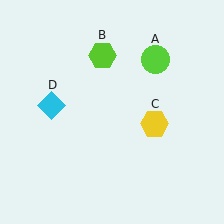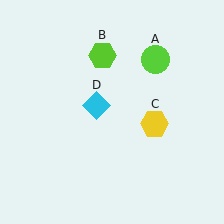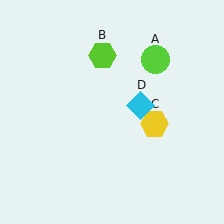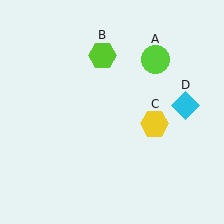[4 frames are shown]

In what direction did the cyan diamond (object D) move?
The cyan diamond (object D) moved right.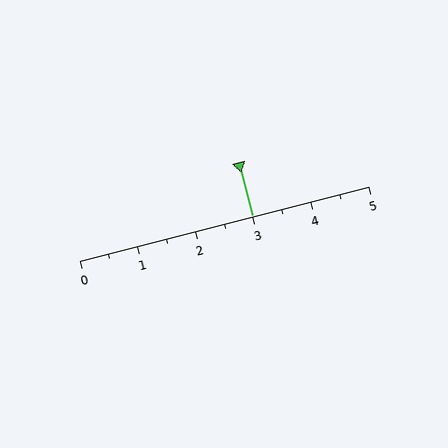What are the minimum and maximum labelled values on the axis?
The axis runs from 0 to 5.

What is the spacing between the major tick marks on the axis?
The major ticks are spaced 1 apart.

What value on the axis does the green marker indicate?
The marker indicates approximately 3.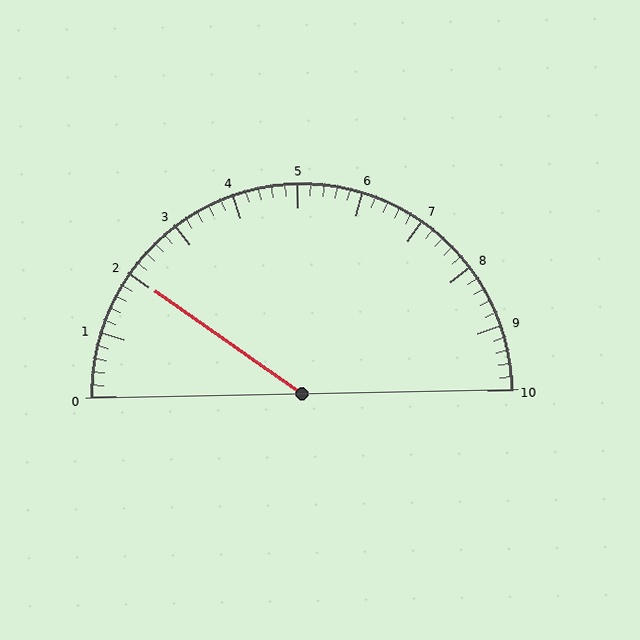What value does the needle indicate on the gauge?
The needle indicates approximately 2.0.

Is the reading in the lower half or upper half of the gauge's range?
The reading is in the lower half of the range (0 to 10).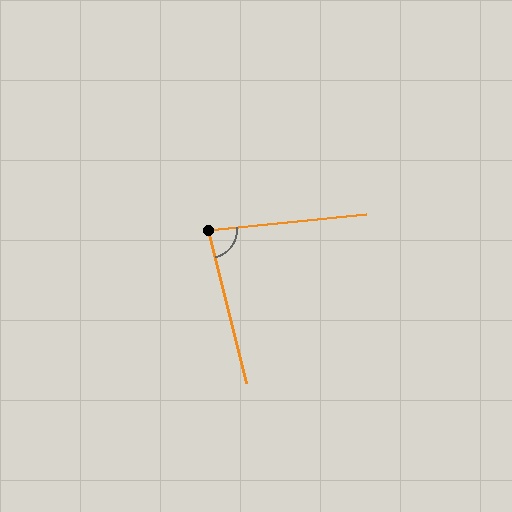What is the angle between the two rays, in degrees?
Approximately 82 degrees.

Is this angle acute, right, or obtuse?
It is acute.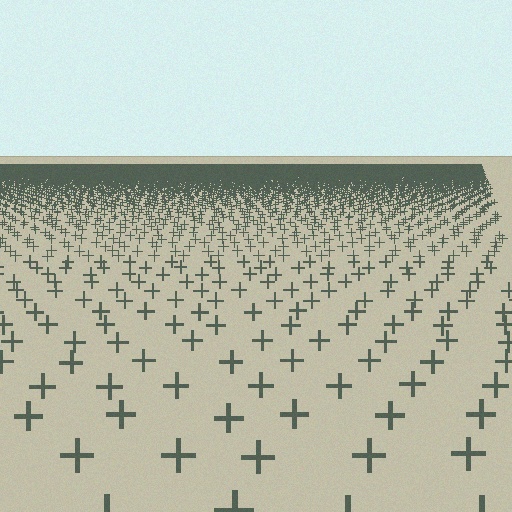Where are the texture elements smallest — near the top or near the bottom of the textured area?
Near the top.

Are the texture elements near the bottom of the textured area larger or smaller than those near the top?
Larger. Near the bottom, elements are closer to the viewer and appear at a bigger on-screen size.